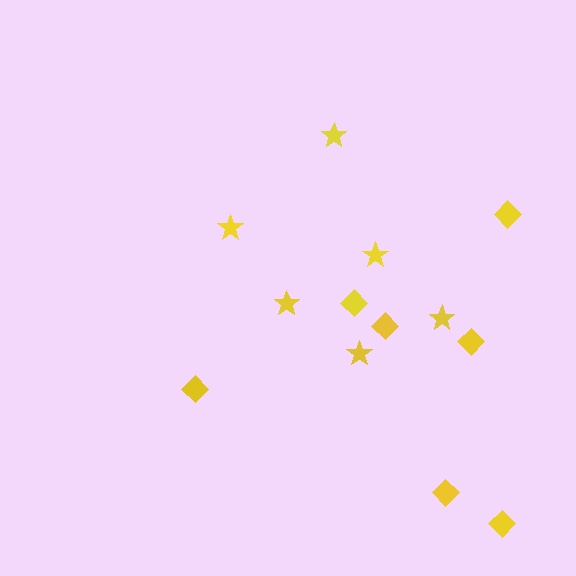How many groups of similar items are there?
There are 2 groups: one group of diamonds (7) and one group of stars (6).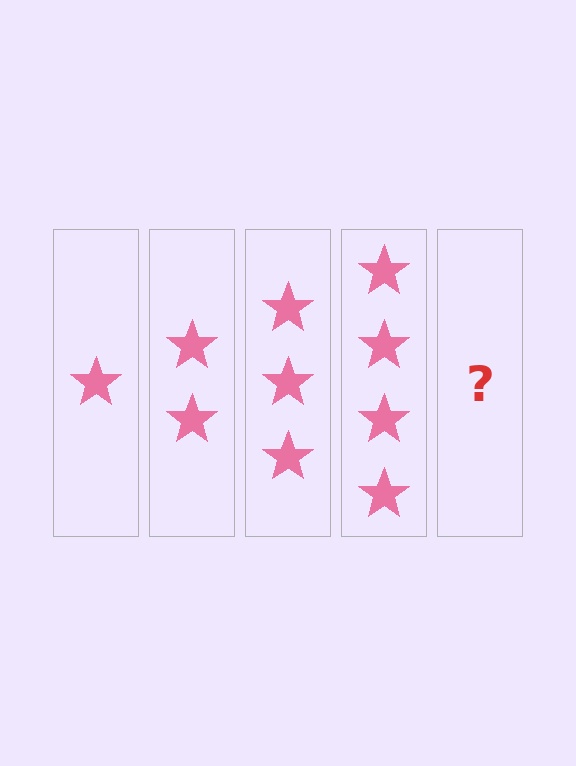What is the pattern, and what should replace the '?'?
The pattern is that each step adds one more star. The '?' should be 5 stars.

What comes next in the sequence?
The next element should be 5 stars.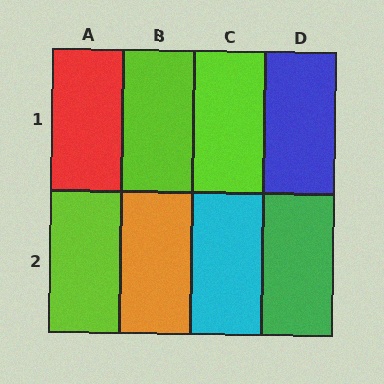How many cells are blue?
1 cell is blue.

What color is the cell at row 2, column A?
Lime.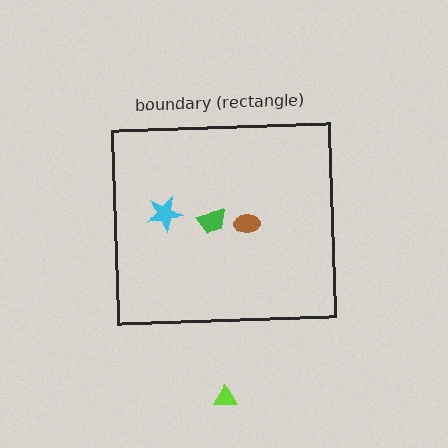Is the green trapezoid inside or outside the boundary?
Inside.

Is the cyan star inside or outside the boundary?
Inside.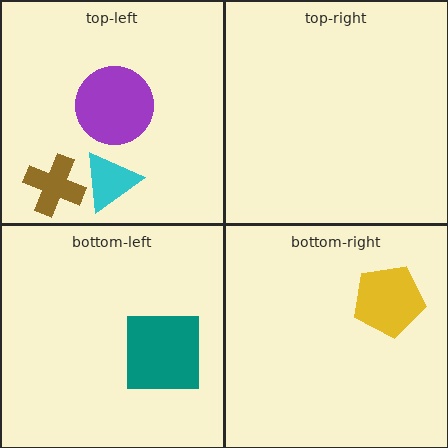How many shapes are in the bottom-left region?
1.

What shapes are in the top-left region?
The cyan triangle, the brown cross, the purple circle.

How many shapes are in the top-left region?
3.